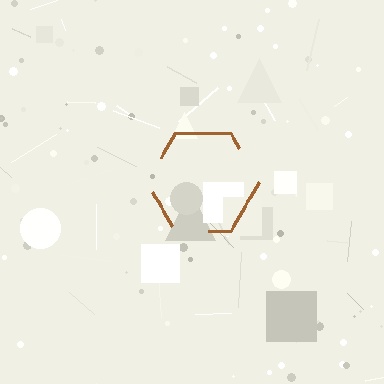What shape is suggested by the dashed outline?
The dashed outline suggests a hexagon.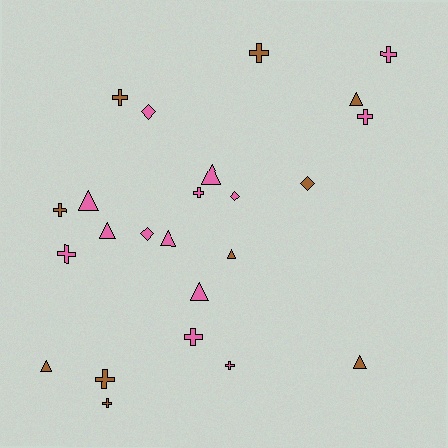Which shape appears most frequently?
Cross, with 11 objects.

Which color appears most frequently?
Pink, with 14 objects.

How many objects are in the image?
There are 24 objects.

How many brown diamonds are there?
There is 1 brown diamond.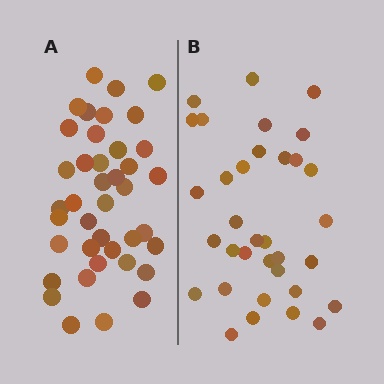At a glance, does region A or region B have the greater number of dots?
Region A (the left region) has more dots.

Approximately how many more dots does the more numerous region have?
Region A has about 6 more dots than region B.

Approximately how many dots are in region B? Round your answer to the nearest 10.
About 30 dots. (The exact count is 34, which rounds to 30.)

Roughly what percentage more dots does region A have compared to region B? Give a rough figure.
About 20% more.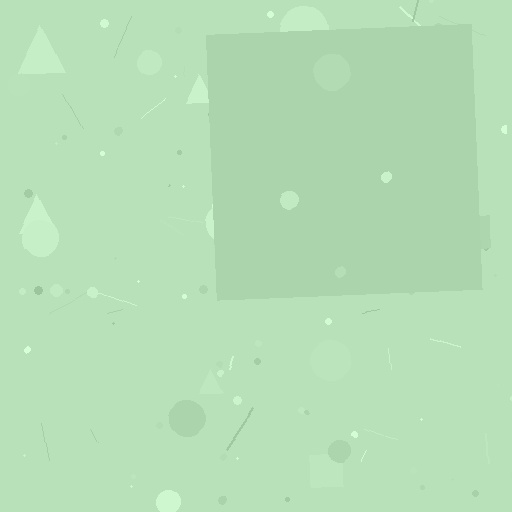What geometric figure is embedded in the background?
A square is embedded in the background.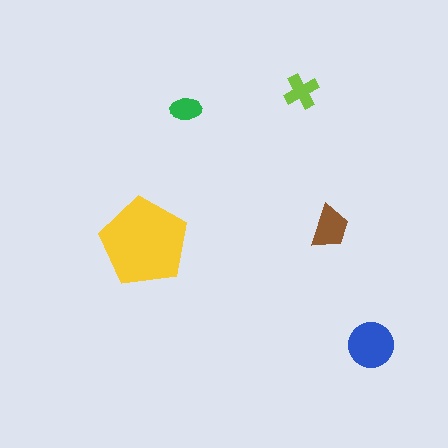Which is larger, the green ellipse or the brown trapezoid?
The brown trapezoid.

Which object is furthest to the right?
The blue circle is rightmost.